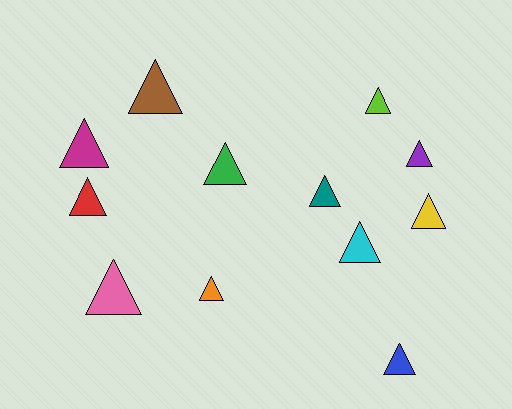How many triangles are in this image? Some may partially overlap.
There are 12 triangles.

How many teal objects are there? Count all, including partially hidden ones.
There is 1 teal object.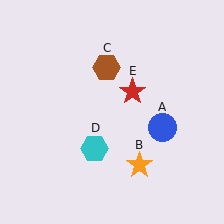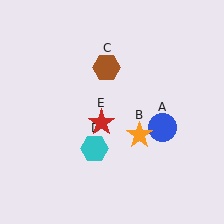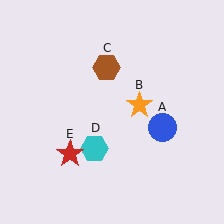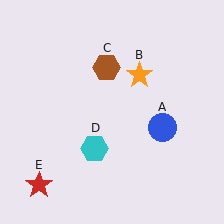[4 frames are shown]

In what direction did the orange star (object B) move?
The orange star (object B) moved up.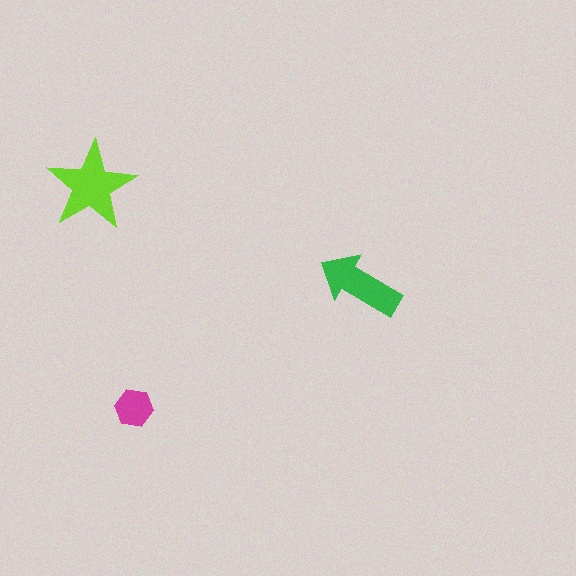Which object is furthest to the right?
The green arrow is rightmost.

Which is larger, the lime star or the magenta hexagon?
The lime star.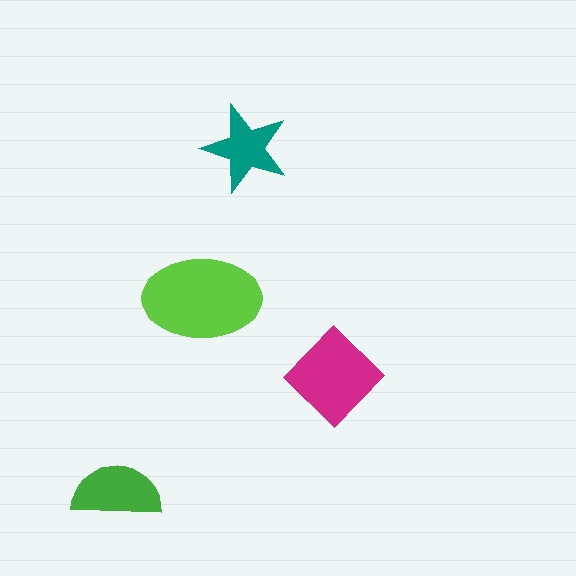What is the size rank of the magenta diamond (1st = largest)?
2nd.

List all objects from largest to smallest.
The lime ellipse, the magenta diamond, the green semicircle, the teal star.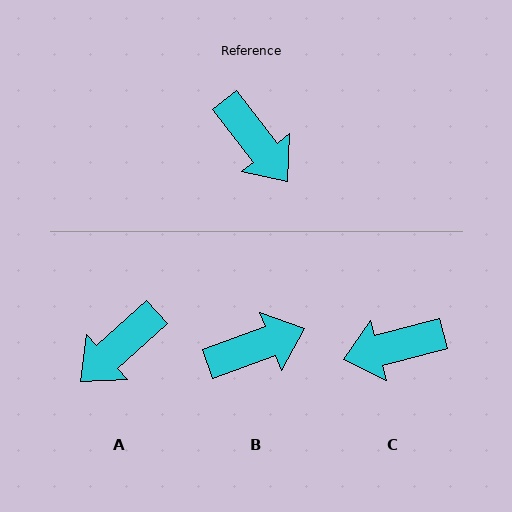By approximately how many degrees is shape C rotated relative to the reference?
Approximately 113 degrees clockwise.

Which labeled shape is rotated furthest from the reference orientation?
C, about 113 degrees away.